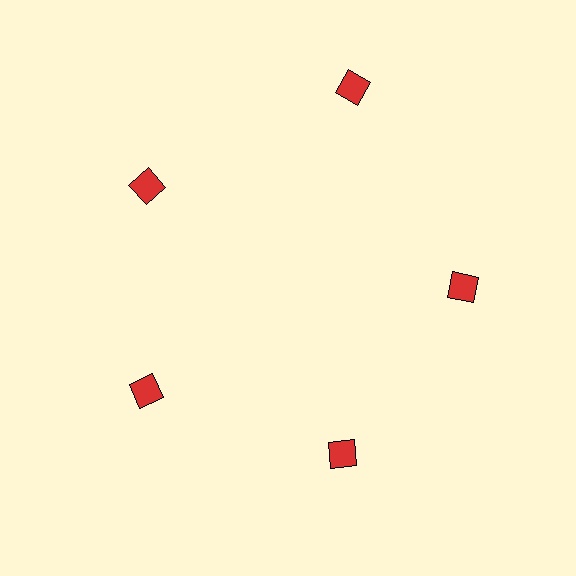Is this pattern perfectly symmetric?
No. The 5 red squares are arranged in a ring, but one element near the 1 o'clock position is pushed outward from the center, breaking the 5-fold rotational symmetry.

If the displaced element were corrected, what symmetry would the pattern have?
It would have 5-fold rotational symmetry — the pattern would map onto itself every 72 degrees.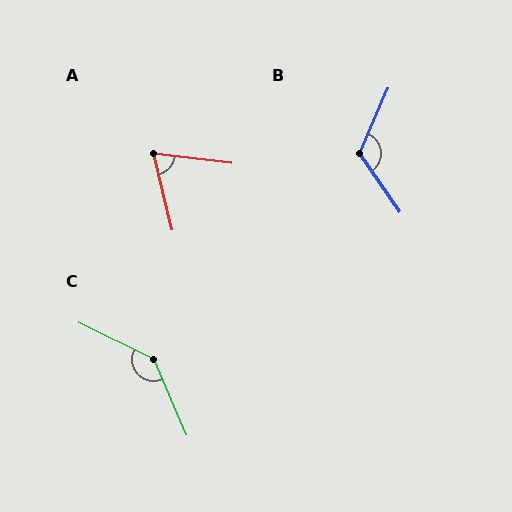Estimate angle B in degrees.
Approximately 122 degrees.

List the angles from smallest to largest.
A (70°), B (122°), C (139°).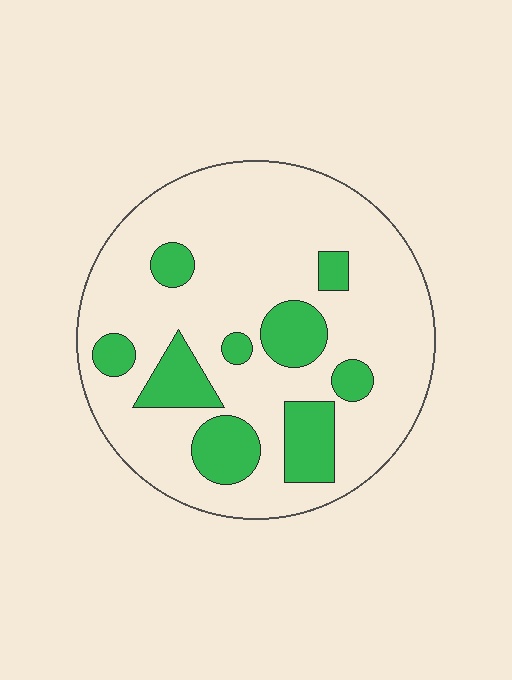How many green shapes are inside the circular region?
9.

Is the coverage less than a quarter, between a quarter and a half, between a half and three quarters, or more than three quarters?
Less than a quarter.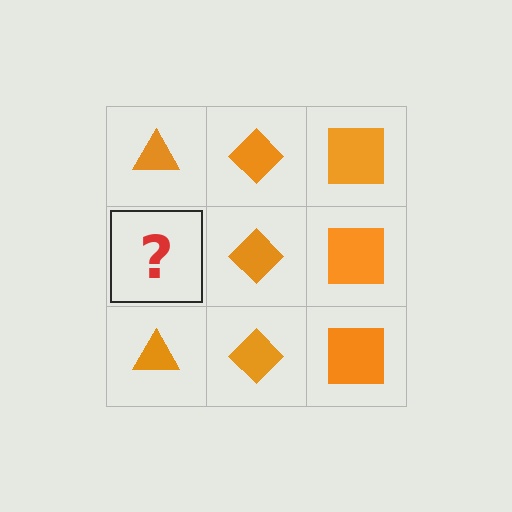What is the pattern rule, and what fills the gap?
The rule is that each column has a consistent shape. The gap should be filled with an orange triangle.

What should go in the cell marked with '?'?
The missing cell should contain an orange triangle.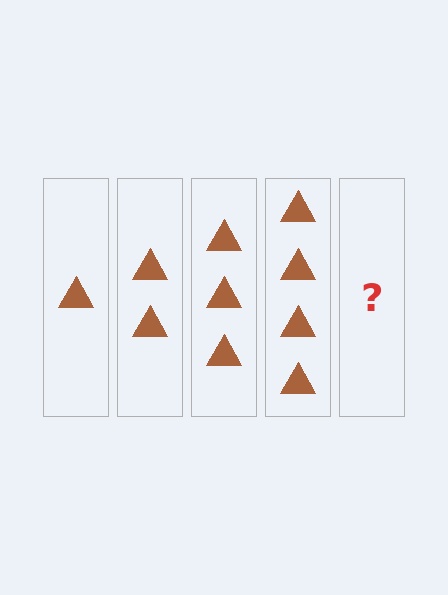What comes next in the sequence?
The next element should be 5 triangles.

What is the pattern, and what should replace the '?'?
The pattern is that each step adds one more triangle. The '?' should be 5 triangles.